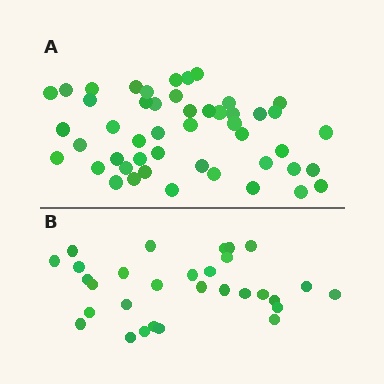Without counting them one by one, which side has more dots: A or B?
Region A (the top region) has more dots.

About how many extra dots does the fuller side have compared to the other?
Region A has approximately 20 more dots than region B.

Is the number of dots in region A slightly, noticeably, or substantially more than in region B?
Region A has substantially more. The ratio is roughly 1.6 to 1.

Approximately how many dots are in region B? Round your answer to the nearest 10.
About 30 dots.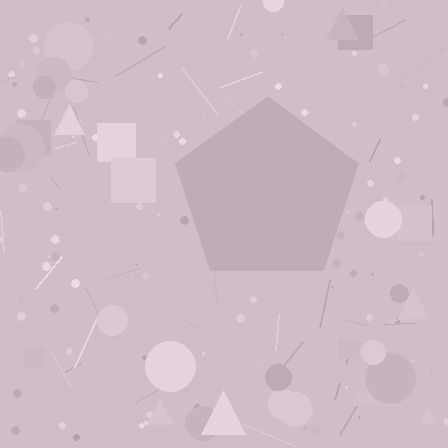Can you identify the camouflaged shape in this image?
The camouflaged shape is a pentagon.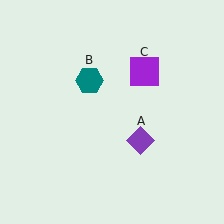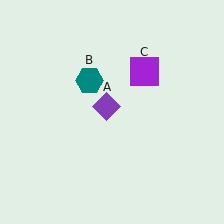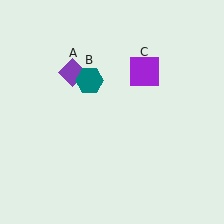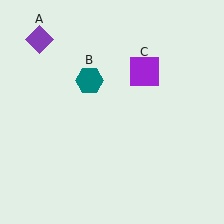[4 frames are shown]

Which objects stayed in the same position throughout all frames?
Teal hexagon (object B) and purple square (object C) remained stationary.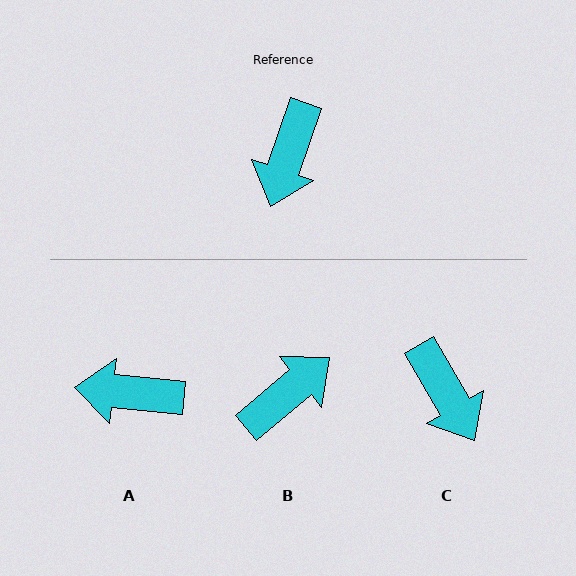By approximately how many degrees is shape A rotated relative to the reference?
Approximately 77 degrees clockwise.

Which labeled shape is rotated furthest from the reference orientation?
B, about 149 degrees away.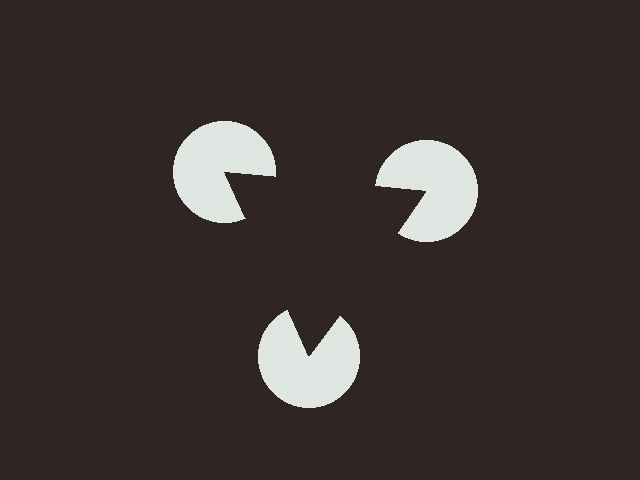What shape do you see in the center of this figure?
An illusory triangle — its edges are inferred from the aligned wedge cuts in the pac-man discs, not physically drawn.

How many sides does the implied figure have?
3 sides.